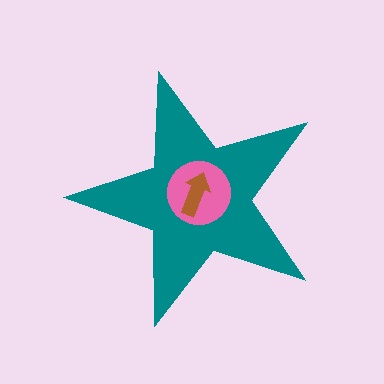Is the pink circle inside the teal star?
Yes.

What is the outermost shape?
The teal star.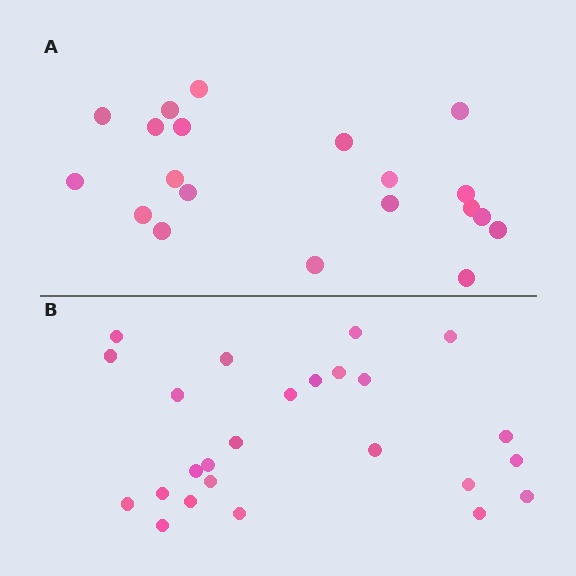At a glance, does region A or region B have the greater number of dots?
Region B (the bottom region) has more dots.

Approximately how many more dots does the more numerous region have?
Region B has about 5 more dots than region A.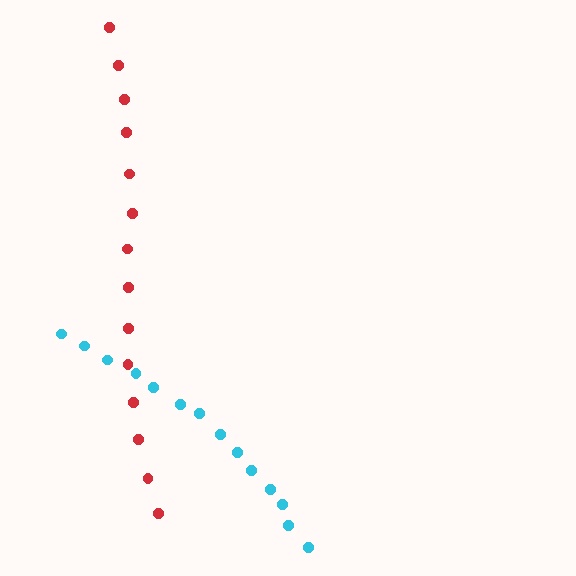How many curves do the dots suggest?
There are 2 distinct paths.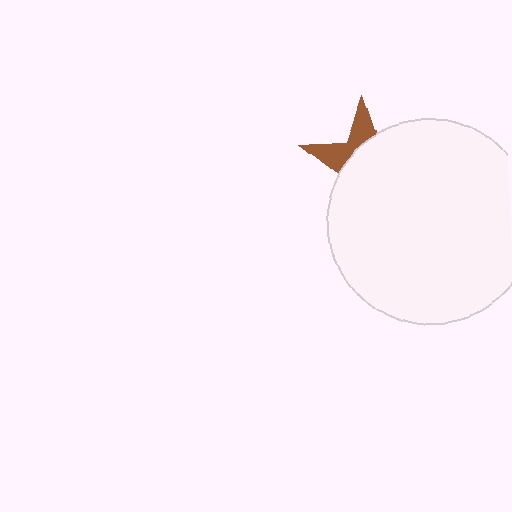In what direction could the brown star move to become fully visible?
The brown star could move toward the upper-left. That would shift it out from behind the white circle entirely.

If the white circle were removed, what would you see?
You would see the complete brown star.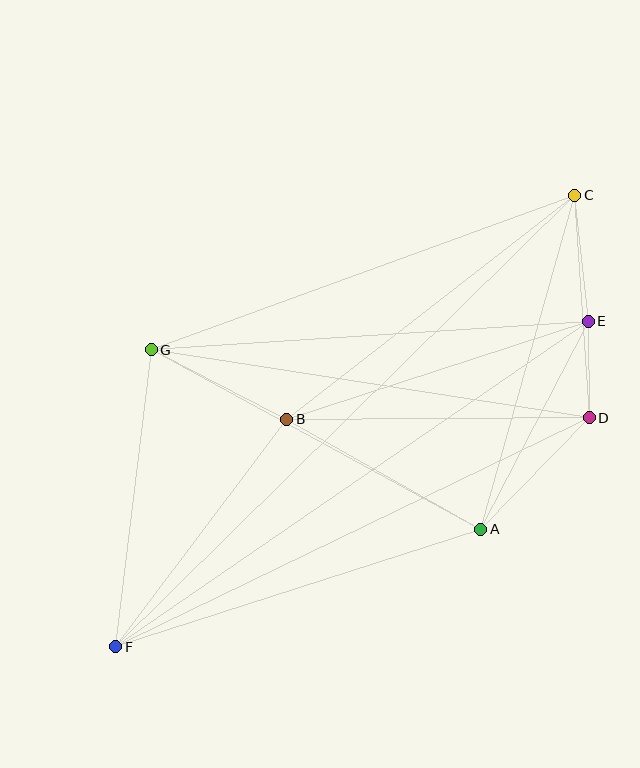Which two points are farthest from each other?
Points C and F are farthest from each other.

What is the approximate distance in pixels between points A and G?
The distance between A and G is approximately 375 pixels.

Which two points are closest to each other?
Points D and E are closest to each other.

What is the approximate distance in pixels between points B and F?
The distance between B and F is approximately 285 pixels.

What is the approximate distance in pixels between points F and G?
The distance between F and G is approximately 299 pixels.